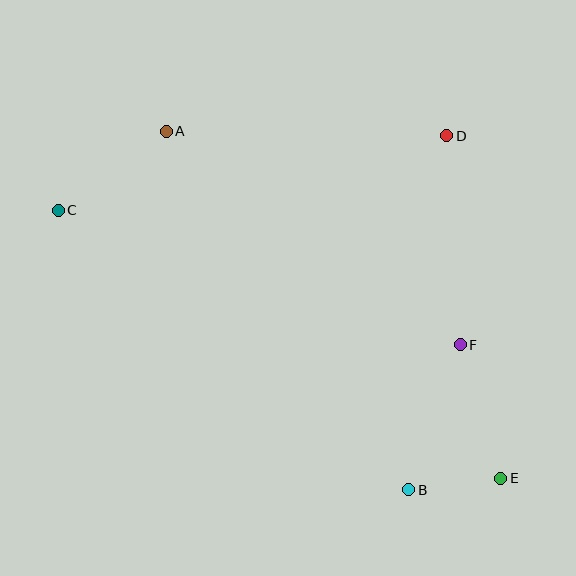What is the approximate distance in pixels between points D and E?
The distance between D and E is approximately 347 pixels.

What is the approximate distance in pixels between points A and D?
The distance between A and D is approximately 281 pixels.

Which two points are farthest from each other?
Points C and E are farthest from each other.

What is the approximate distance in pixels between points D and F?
The distance between D and F is approximately 209 pixels.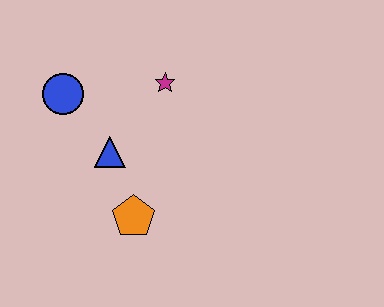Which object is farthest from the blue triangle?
The magenta star is farthest from the blue triangle.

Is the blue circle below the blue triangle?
No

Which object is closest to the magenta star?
The blue triangle is closest to the magenta star.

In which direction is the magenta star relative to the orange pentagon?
The magenta star is above the orange pentagon.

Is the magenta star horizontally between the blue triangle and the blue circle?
No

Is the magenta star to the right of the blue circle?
Yes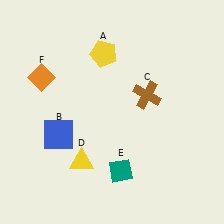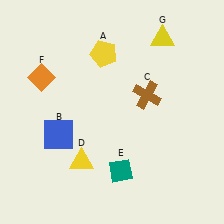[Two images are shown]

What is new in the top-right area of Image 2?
A yellow triangle (G) was added in the top-right area of Image 2.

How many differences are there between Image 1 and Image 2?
There is 1 difference between the two images.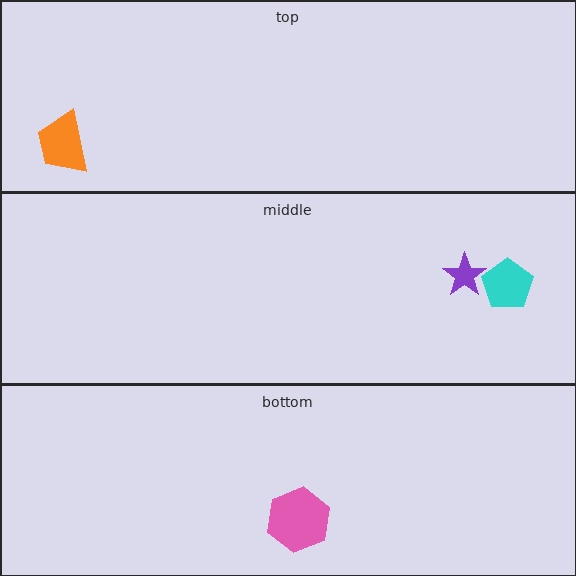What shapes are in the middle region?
The cyan pentagon, the purple star.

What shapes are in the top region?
The orange trapezoid.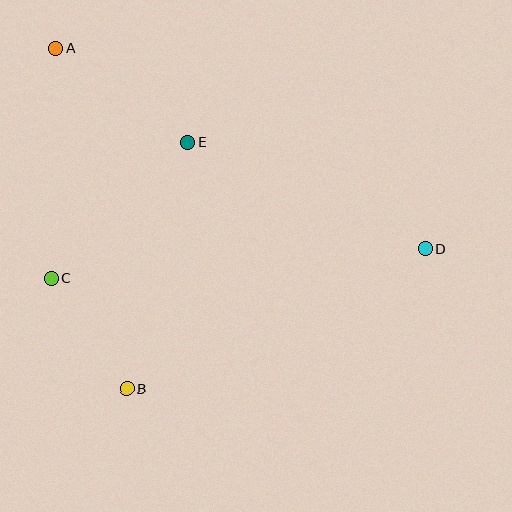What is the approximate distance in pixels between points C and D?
The distance between C and D is approximately 375 pixels.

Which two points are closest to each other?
Points B and C are closest to each other.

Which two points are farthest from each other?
Points A and D are farthest from each other.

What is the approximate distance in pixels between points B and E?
The distance between B and E is approximately 253 pixels.